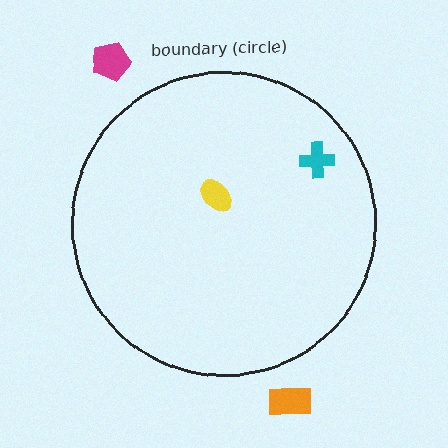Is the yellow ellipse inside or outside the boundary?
Inside.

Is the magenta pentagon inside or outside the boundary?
Outside.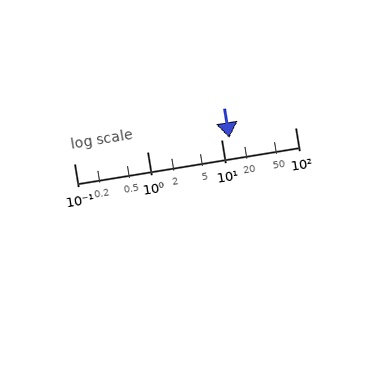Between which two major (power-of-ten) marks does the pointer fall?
The pointer is between 10 and 100.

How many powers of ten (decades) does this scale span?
The scale spans 3 decades, from 0.1 to 100.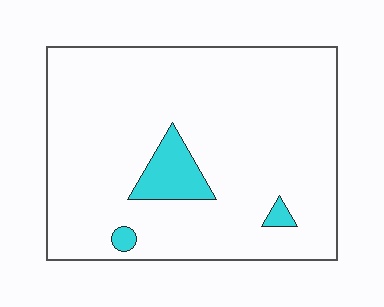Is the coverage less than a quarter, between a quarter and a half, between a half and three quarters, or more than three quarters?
Less than a quarter.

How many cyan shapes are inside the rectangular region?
3.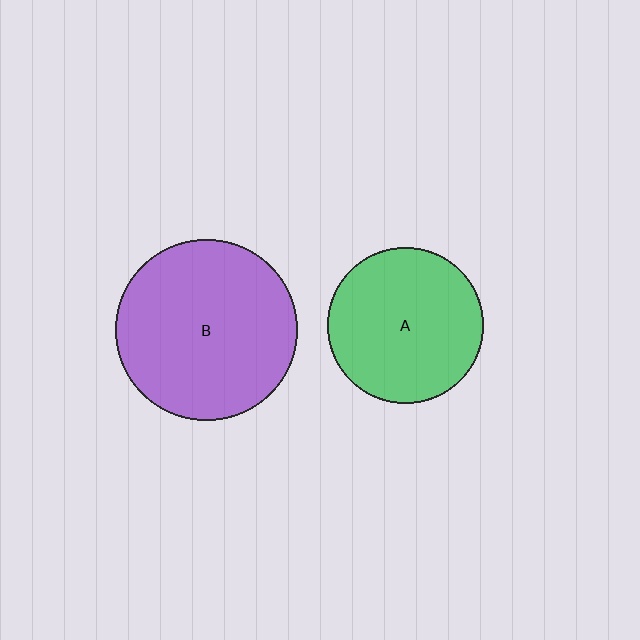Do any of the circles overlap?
No, none of the circles overlap.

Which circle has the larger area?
Circle B (purple).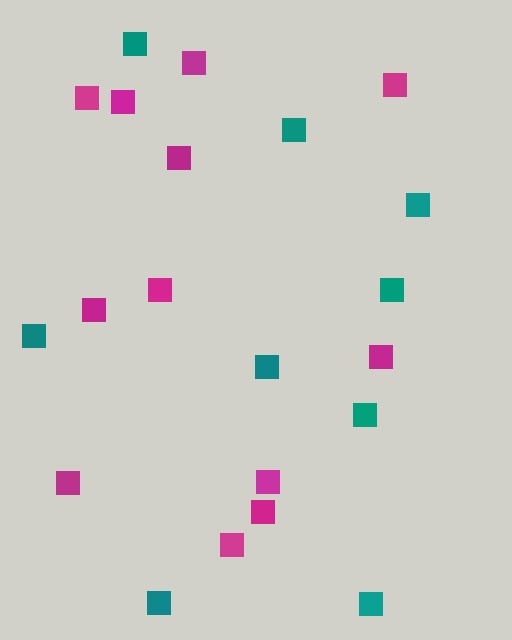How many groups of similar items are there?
There are 2 groups: one group of teal squares (9) and one group of magenta squares (12).